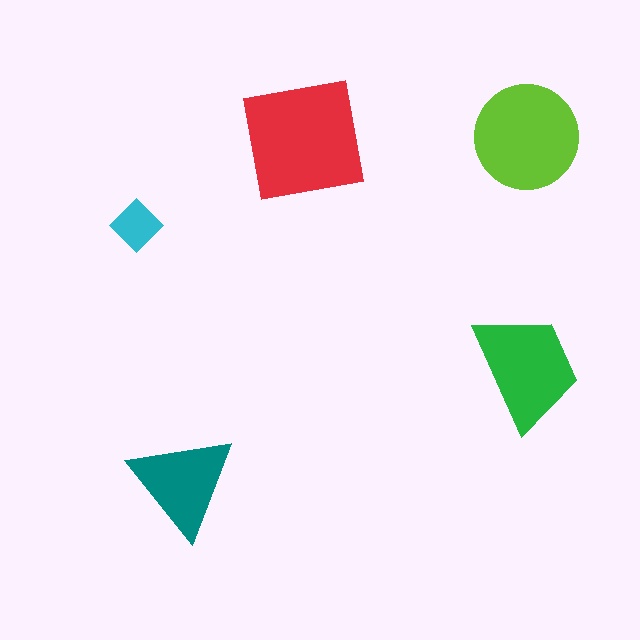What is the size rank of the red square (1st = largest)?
1st.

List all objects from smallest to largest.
The cyan diamond, the teal triangle, the green trapezoid, the lime circle, the red square.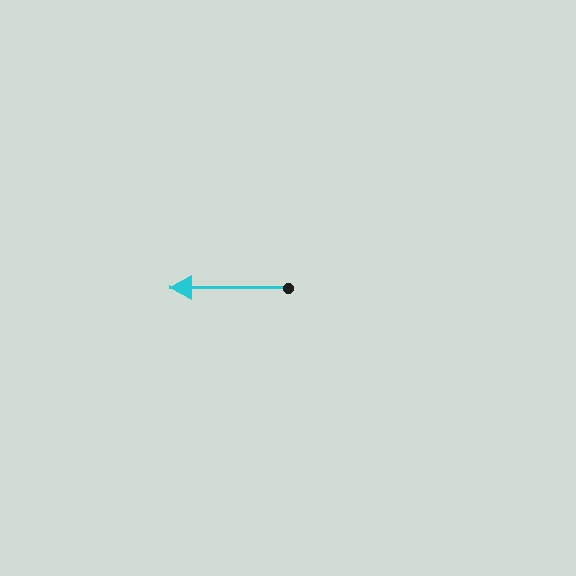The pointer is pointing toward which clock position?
Roughly 9 o'clock.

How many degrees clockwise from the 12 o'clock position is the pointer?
Approximately 270 degrees.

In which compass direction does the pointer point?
West.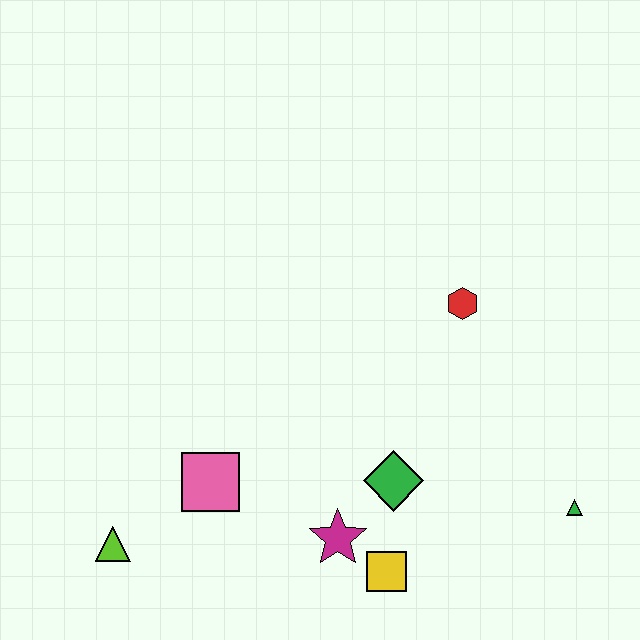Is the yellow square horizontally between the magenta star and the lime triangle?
No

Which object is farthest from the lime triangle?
The green triangle is farthest from the lime triangle.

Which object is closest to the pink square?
The lime triangle is closest to the pink square.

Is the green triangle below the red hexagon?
Yes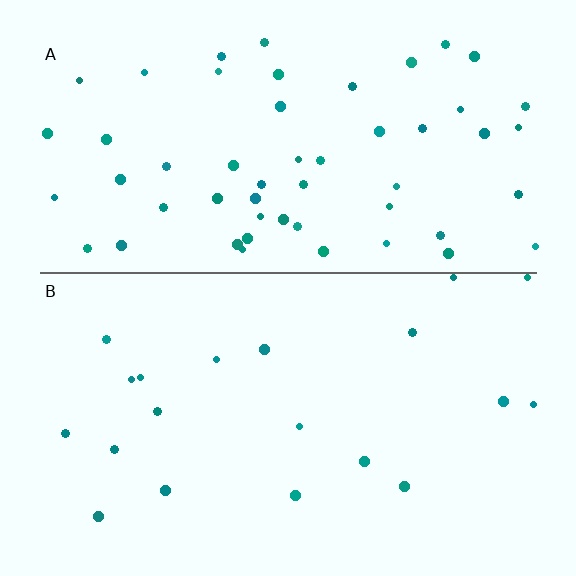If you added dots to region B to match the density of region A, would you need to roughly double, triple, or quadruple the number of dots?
Approximately triple.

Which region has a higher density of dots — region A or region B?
A (the top).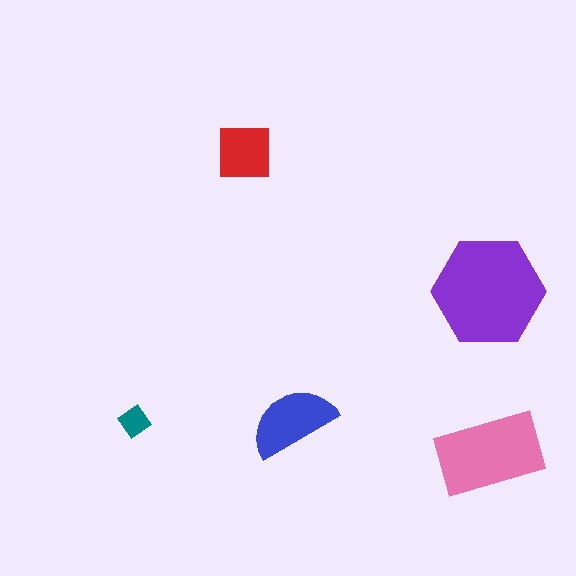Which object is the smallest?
The teal diamond.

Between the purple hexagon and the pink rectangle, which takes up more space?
The purple hexagon.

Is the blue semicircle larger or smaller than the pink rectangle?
Smaller.